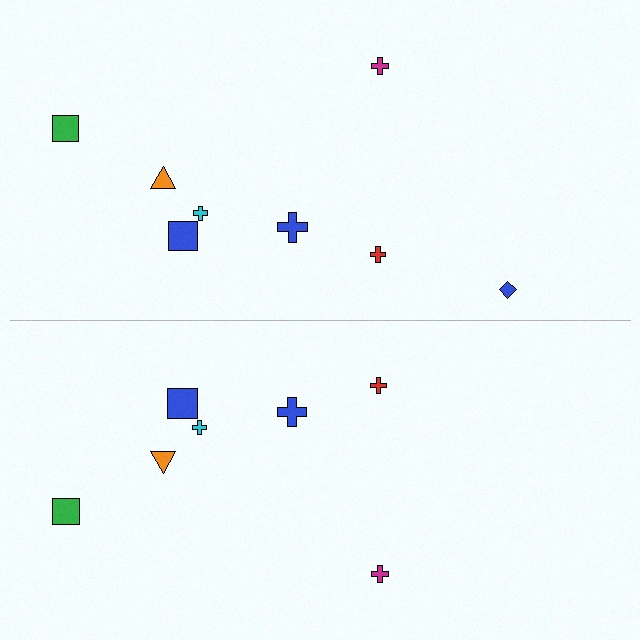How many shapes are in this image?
There are 15 shapes in this image.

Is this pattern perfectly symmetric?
No, the pattern is not perfectly symmetric. A blue diamond is missing from the bottom side.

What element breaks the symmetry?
A blue diamond is missing from the bottom side.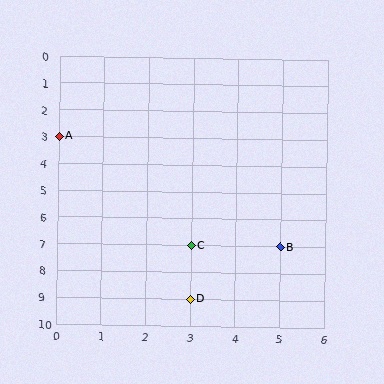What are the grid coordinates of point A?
Point A is at grid coordinates (0, 3).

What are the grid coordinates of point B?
Point B is at grid coordinates (5, 7).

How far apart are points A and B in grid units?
Points A and B are 5 columns and 4 rows apart (about 6.4 grid units diagonally).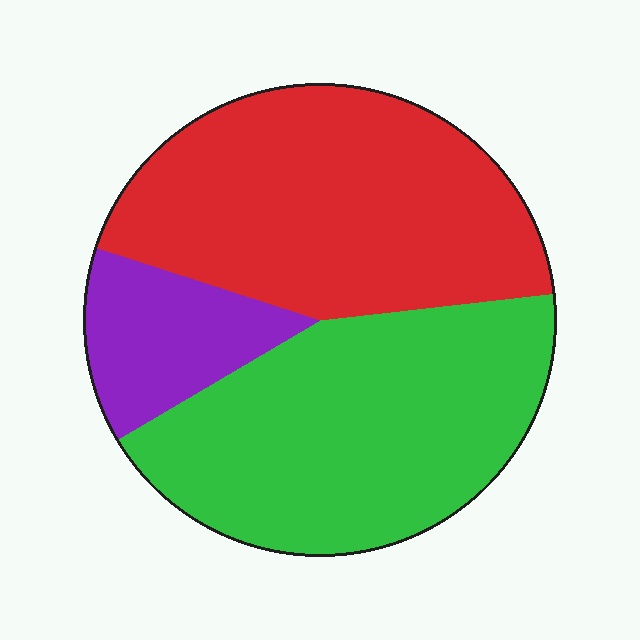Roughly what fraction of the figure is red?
Red takes up between a quarter and a half of the figure.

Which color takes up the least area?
Purple, at roughly 15%.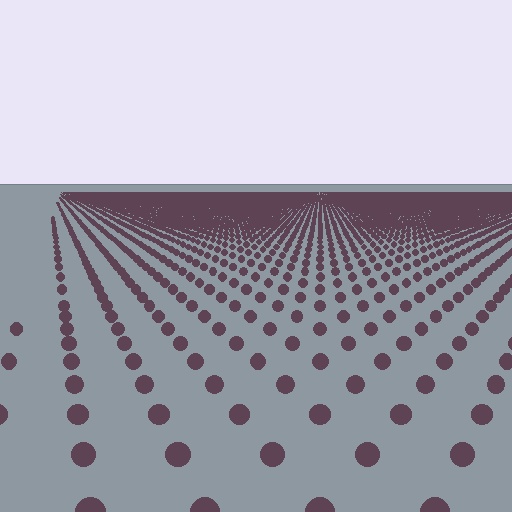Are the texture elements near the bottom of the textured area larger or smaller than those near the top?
Larger. Near the bottom, elements are closer to the viewer and appear at a bigger on-screen size.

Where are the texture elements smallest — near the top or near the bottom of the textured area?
Near the top.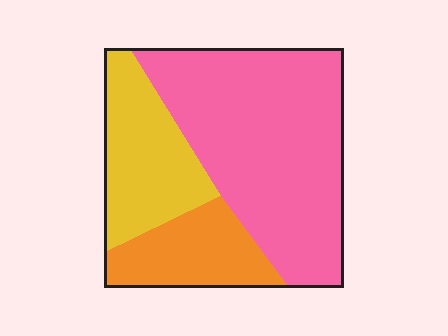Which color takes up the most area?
Pink, at roughly 60%.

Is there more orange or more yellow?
Yellow.